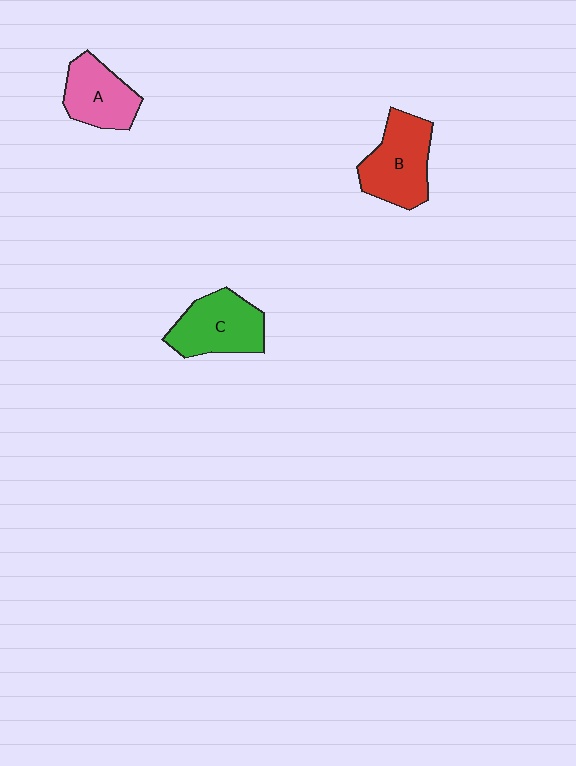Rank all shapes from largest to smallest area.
From largest to smallest: B (red), C (green), A (pink).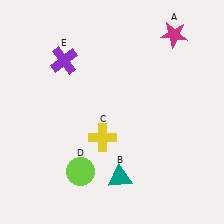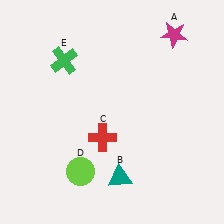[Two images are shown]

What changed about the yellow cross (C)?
In Image 1, C is yellow. In Image 2, it changed to red.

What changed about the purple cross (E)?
In Image 1, E is purple. In Image 2, it changed to green.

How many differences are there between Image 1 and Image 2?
There are 2 differences between the two images.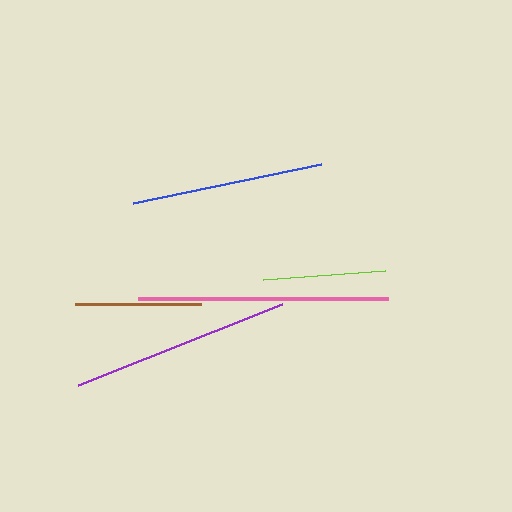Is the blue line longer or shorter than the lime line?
The blue line is longer than the lime line.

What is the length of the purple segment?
The purple segment is approximately 219 pixels long.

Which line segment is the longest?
The pink line is the longest at approximately 251 pixels.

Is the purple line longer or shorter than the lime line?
The purple line is longer than the lime line.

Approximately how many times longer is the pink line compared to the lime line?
The pink line is approximately 2.0 times the length of the lime line.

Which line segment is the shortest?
The lime line is the shortest at approximately 122 pixels.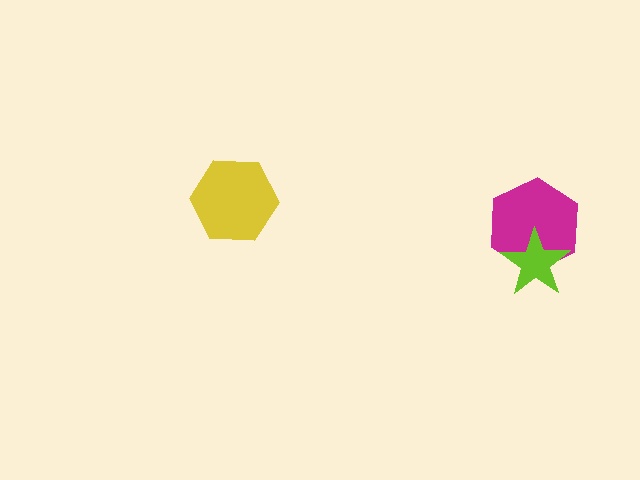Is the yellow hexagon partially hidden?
No, no other shape covers it.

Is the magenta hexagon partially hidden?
Yes, it is partially covered by another shape.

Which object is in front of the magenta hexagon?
The lime star is in front of the magenta hexagon.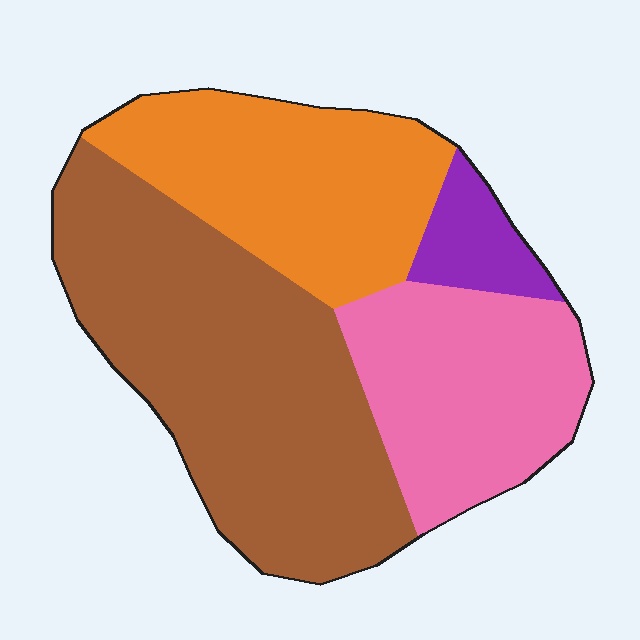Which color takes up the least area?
Purple, at roughly 5%.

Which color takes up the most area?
Brown, at roughly 45%.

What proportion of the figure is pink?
Pink takes up about one quarter (1/4) of the figure.